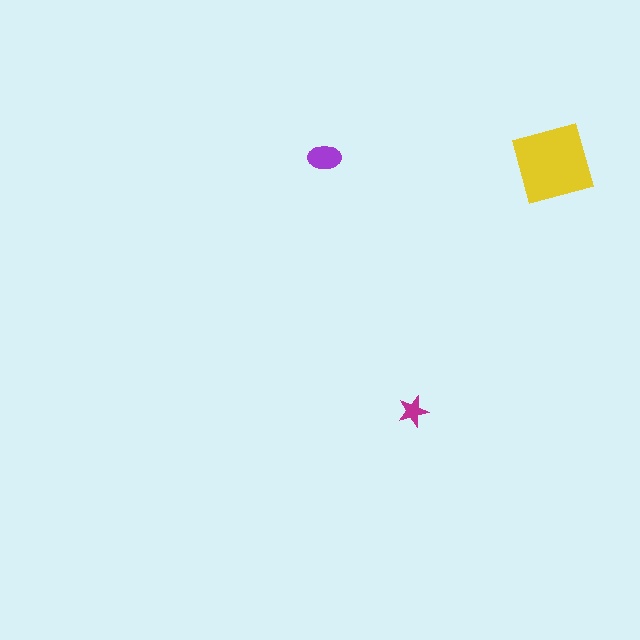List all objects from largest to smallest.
The yellow diamond, the purple ellipse, the magenta star.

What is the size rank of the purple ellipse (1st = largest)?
2nd.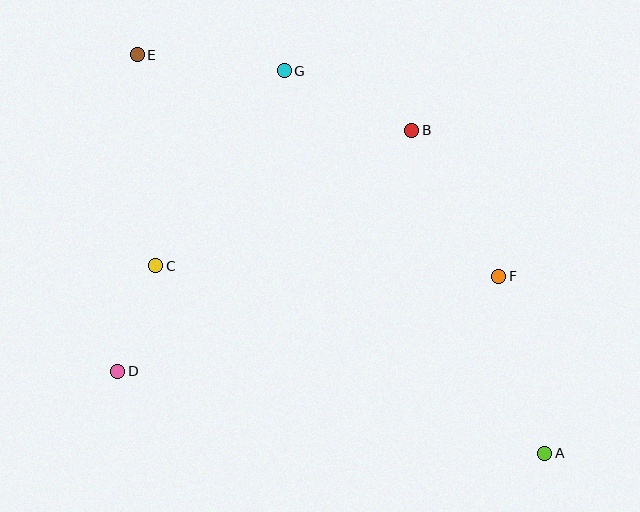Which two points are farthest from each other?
Points A and E are farthest from each other.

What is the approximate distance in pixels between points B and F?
The distance between B and F is approximately 170 pixels.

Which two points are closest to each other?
Points C and D are closest to each other.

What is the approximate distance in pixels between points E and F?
The distance between E and F is approximately 424 pixels.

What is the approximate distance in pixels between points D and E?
The distance between D and E is approximately 317 pixels.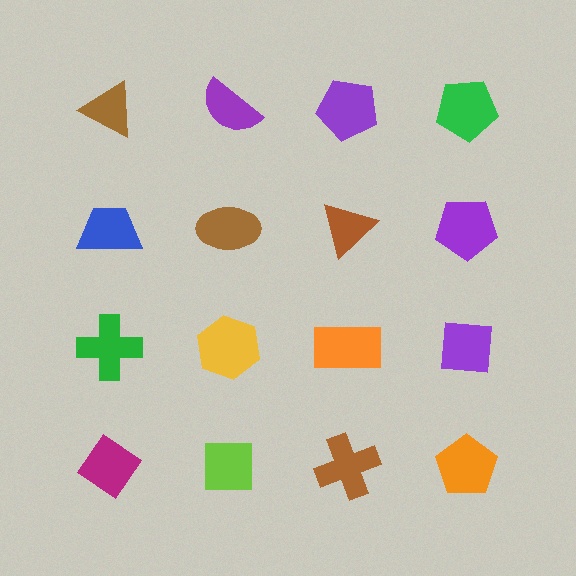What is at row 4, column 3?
A brown cross.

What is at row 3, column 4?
A purple square.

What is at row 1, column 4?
A green pentagon.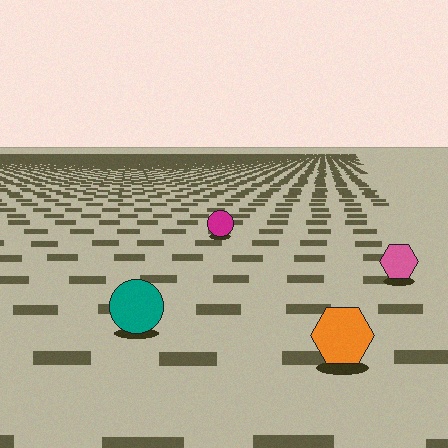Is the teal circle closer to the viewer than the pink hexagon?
Yes. The teal circle is closer — you can tell from the texture gradient: the ground texture is coarser near it.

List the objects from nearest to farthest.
From nearest to farthest: the orange hexagon, the teal circle, the pink hexagon, the magenta circle.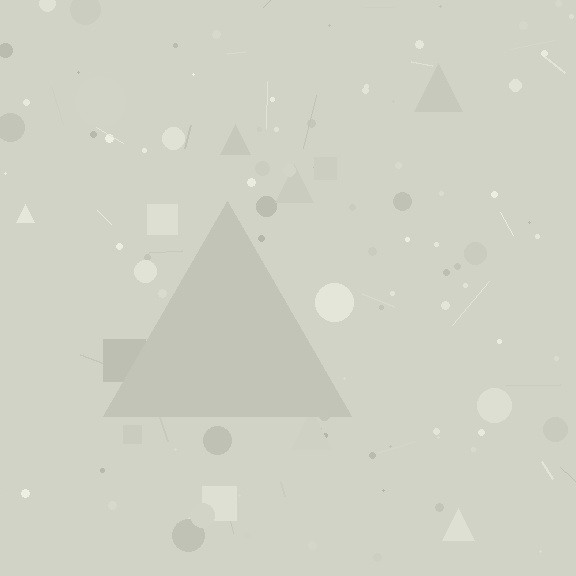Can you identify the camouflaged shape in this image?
The camouflaged shape is a triangle.